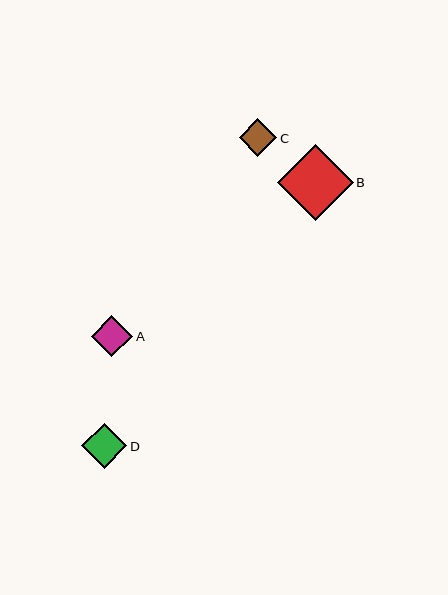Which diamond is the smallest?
Diamond C is the smallest with a size of approximately 37 pixels.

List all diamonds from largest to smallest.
From largest to smallest: B, D, A, C.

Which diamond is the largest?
Diamond B is the largest with a size of approximately 76 pixels.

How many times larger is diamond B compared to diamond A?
Diamond B is approximately 1.8 times the size of diamond A.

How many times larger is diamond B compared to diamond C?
Diamond B is approximately 2.0 times the size of diamond C.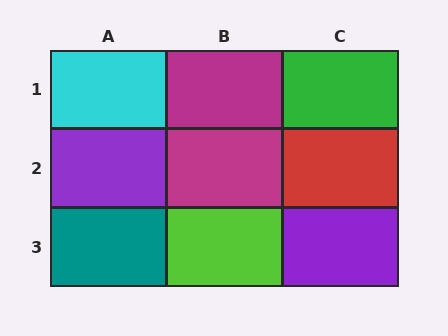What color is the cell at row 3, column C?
Purple.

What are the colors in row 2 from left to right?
Purple, magenta, red.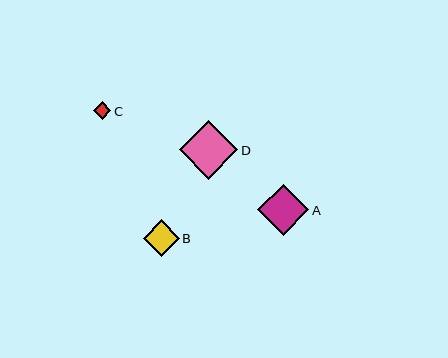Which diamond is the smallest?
Diamond C is the smallest with a size of approximately 18 pixels.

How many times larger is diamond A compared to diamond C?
Diamond A is approximately 2.9 times the size of diamond C.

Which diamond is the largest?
Diamond D is the largest with a size of approximately 59 pixels.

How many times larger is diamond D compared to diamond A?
Diamond D is approximately 1.1 times the size of diamond A.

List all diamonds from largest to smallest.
From largest to smallest: D, A, B, C.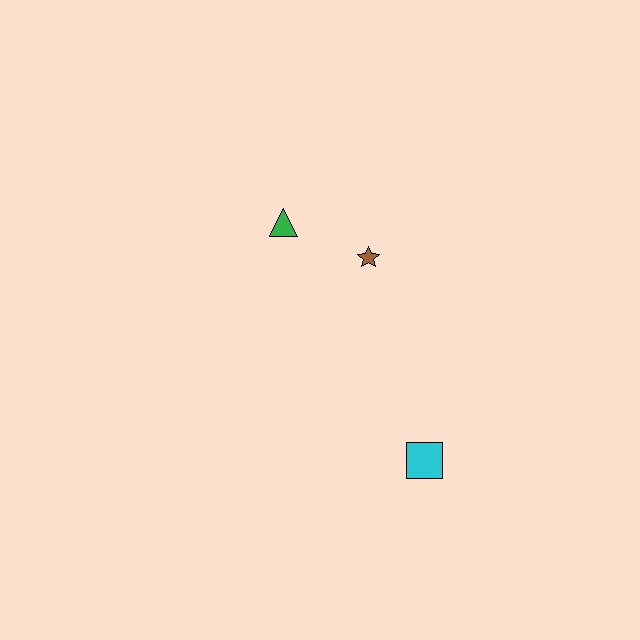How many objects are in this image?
There are 3 objects.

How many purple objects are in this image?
There are no purple objects.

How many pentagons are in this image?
There are no pentagons.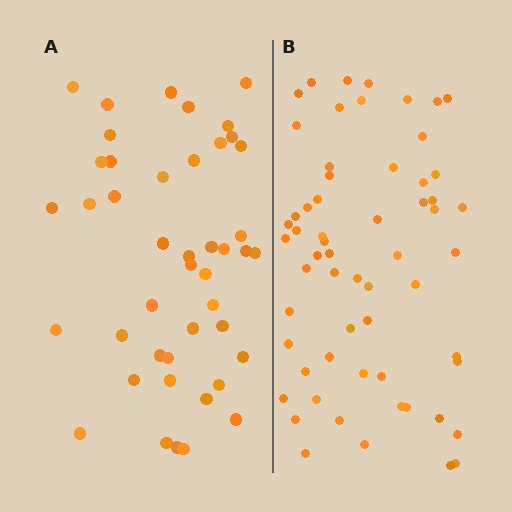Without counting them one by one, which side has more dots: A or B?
Region B (the right region) has more dots.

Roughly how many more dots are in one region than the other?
Region B has approximately 15 more dots than region A.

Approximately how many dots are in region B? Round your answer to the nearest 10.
About 60 dots.